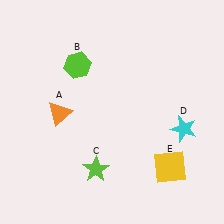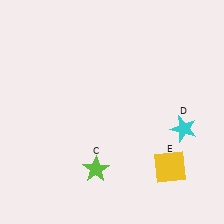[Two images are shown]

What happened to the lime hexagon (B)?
The lime hexagon (B) was removed in Image 2. It was in the top-left area of Image 1.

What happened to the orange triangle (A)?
The orange triangle (A) was removed in Image 2. It was in the bottom-left area of Image 1.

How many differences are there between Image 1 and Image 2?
There are 2 differences between the two images.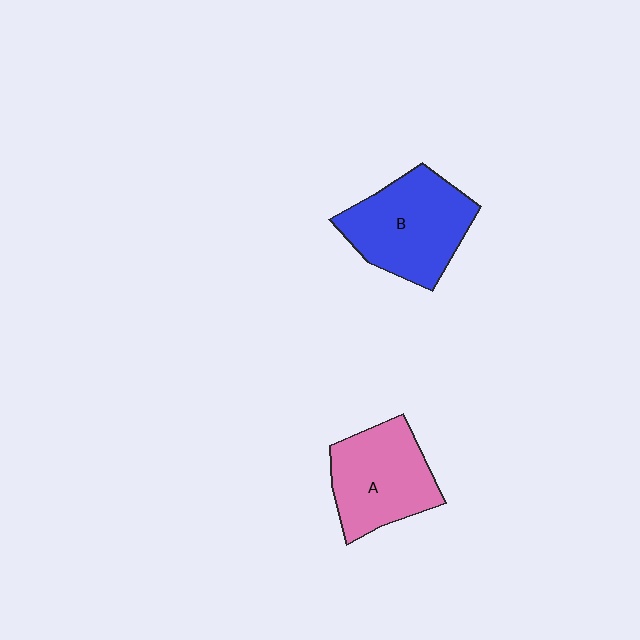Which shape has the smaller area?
Shape A (pink).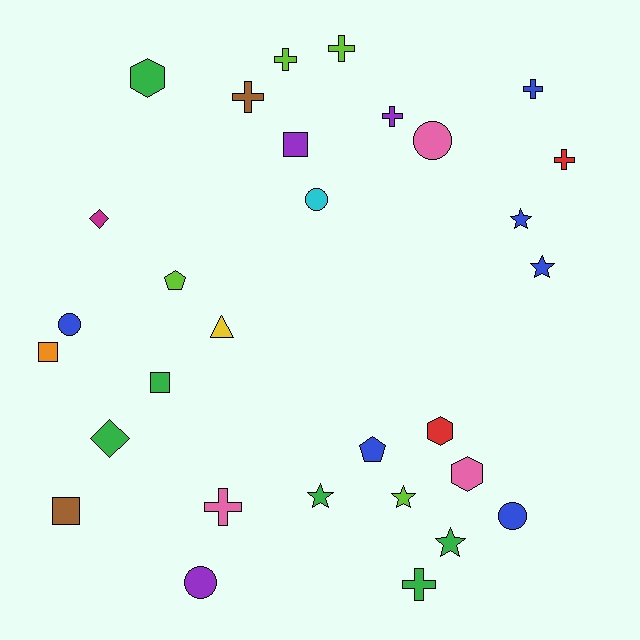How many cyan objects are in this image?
There is 1 cyan object.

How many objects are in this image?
There are 30 objects.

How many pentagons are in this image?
There are 2 pentagons.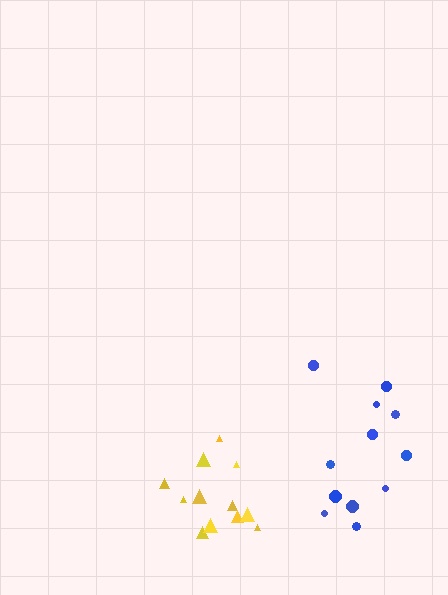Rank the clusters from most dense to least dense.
yellow, blue.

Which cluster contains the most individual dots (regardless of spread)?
Yellow (12).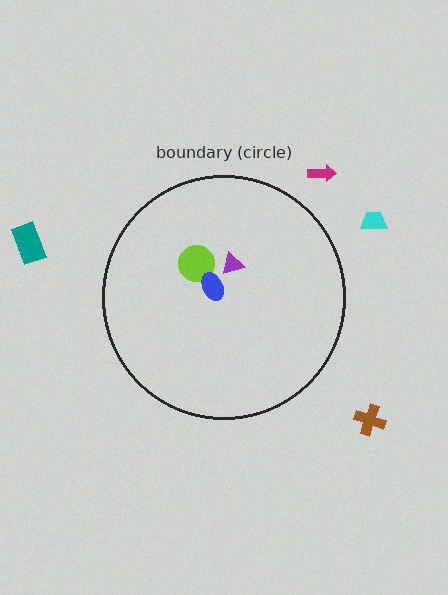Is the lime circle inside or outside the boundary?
Inside.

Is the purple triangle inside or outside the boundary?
Inside.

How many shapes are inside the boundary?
3 inside, 4 outside.